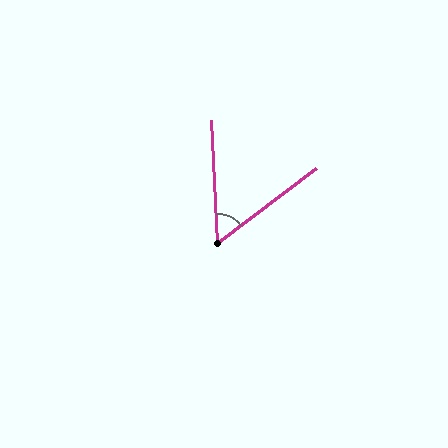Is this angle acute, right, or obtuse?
It is acute.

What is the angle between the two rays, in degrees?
Approximately 56 degrees.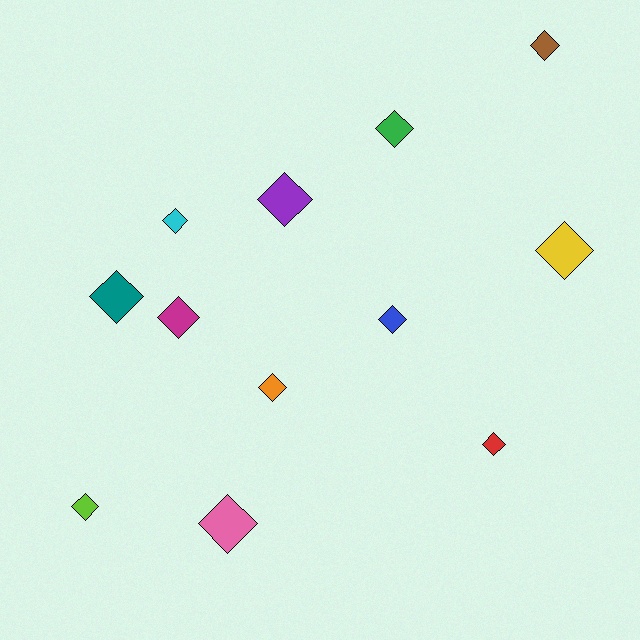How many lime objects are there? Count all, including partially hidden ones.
There is 1 lime object.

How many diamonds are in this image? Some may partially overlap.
There are 12 diamonds.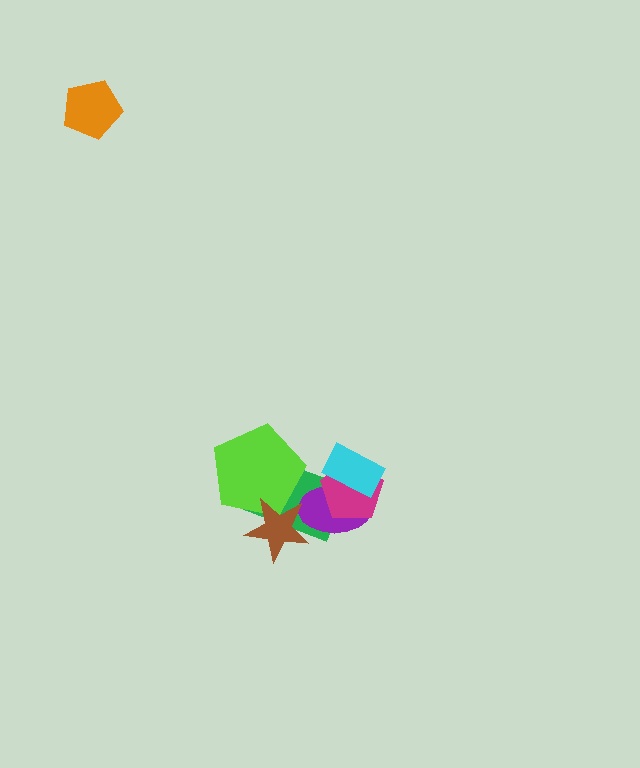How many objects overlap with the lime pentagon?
2 objects overlap with the lime pentagon.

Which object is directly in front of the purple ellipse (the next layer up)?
The magenta pentagon is directly in front of the purple ellipse.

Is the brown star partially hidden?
No, no other shape covers it.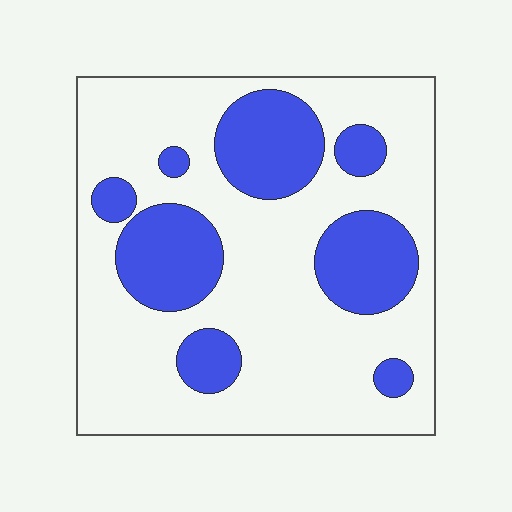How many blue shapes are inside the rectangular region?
8.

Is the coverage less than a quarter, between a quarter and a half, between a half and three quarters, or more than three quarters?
Between a quarter and a half.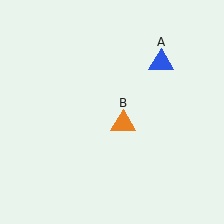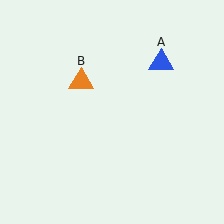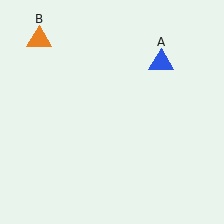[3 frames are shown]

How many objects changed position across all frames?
1 object changed position: orange triangle (object B).